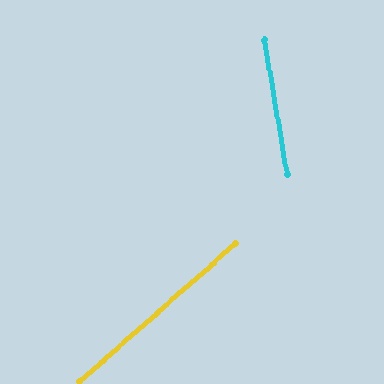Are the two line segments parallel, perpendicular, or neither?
Neither parallel nor perpendicular — they differ by about 58°.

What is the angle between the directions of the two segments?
Approximately 58 degrees.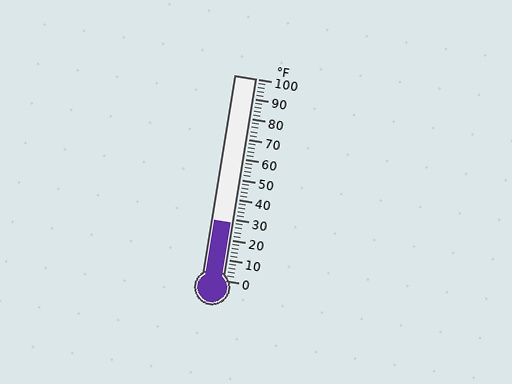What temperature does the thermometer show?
The thermometer shows approximately 28°F.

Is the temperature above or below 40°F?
The temperature is below 40°F.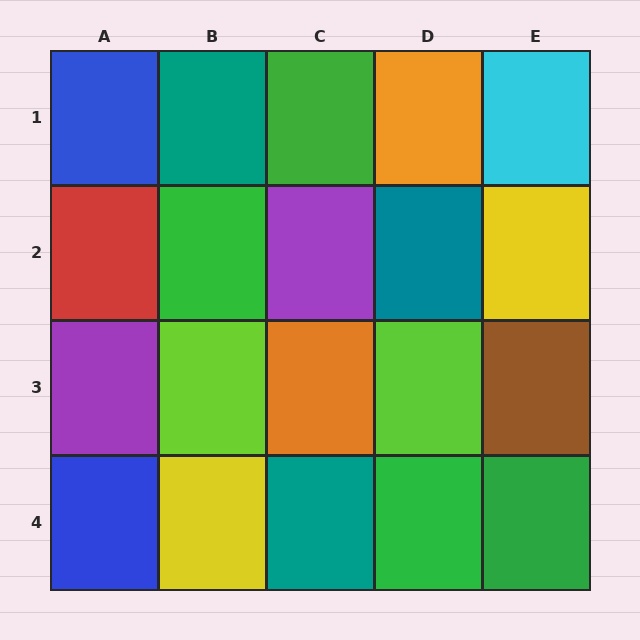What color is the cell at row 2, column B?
Green.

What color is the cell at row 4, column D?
Green.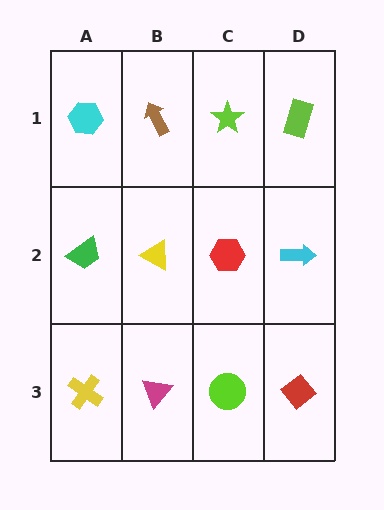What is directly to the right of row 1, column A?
A brown arrow.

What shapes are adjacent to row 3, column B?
A yellow triangle (row 2, column B), a yellow cross (row 3, column A), a lime circle (row 3, column C).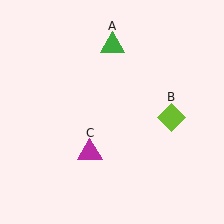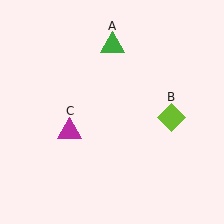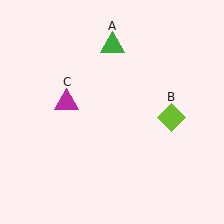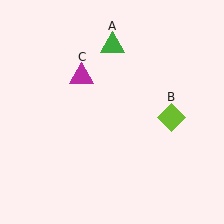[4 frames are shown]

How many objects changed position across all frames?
1 object changed position: magenta triangle (object C).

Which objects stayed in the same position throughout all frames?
Green triangle (object A) and lime diamond (object B) remained stationary.